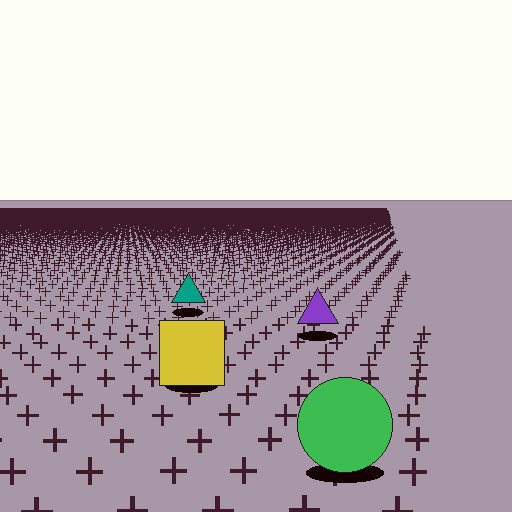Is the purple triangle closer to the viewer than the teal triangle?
Yes. The purple triangle is closer — you can tell from the texture gradient: the ground texture is coarser near it.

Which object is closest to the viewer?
The green circle is closest. The texture marks near it are larger and more spread out.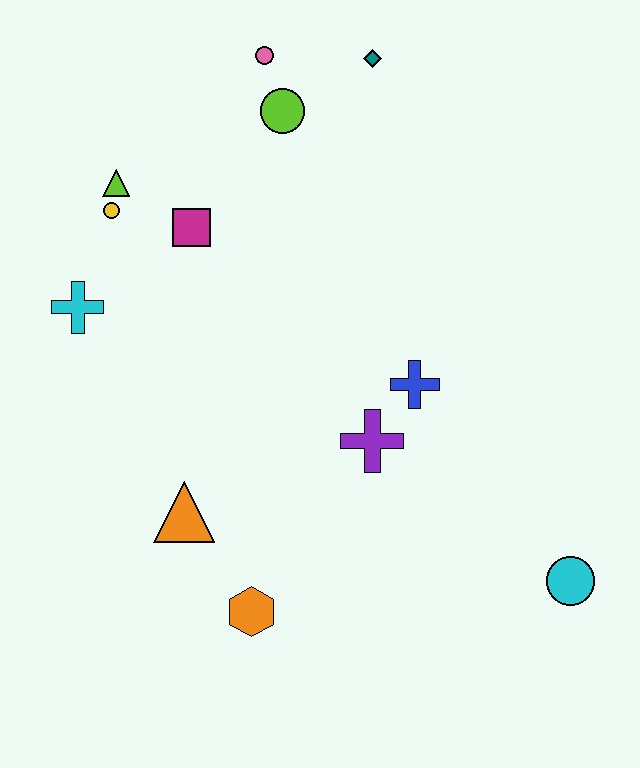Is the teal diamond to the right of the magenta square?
Yes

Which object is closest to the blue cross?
The purple cross is closest to the blue cross.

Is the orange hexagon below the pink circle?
Yes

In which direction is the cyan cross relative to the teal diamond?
The cyan cross is to the left of the teal diamond.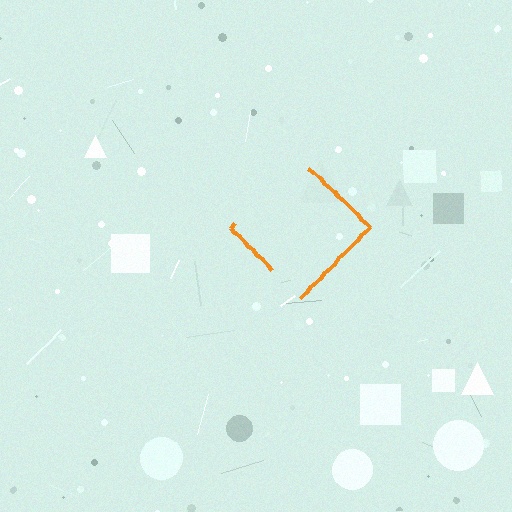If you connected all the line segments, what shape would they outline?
They would outline a diamond.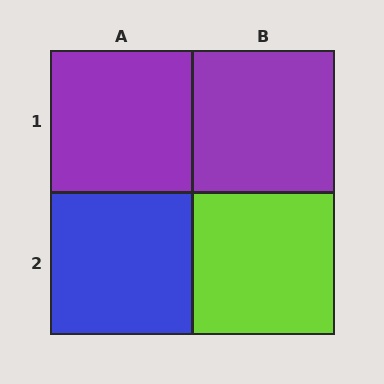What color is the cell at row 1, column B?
Purple.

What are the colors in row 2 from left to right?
Blue, lime.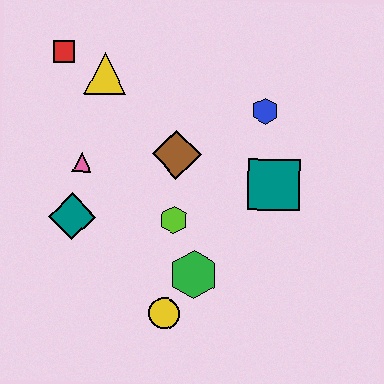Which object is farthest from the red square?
The yellow circle is farthest from the red square.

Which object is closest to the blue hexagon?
The teal square is closest to the blue hexagon.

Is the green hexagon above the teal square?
No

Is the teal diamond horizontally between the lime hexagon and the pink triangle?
No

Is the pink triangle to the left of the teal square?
Yes